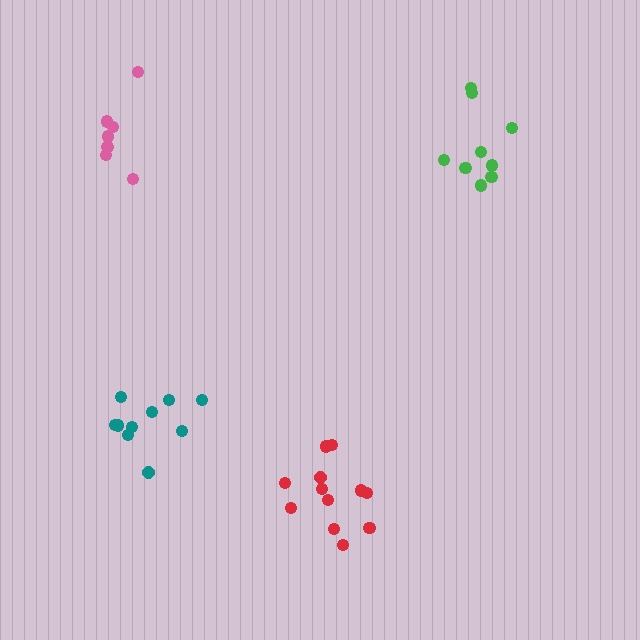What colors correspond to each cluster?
The clusters are colored: pink, teal, green, red.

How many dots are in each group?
Group 1: 7 dots, Group 2: 10 dots, Group 3: 9 dots, Group 4: 12 dots (38 total).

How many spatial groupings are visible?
There are 4 spatial groupings.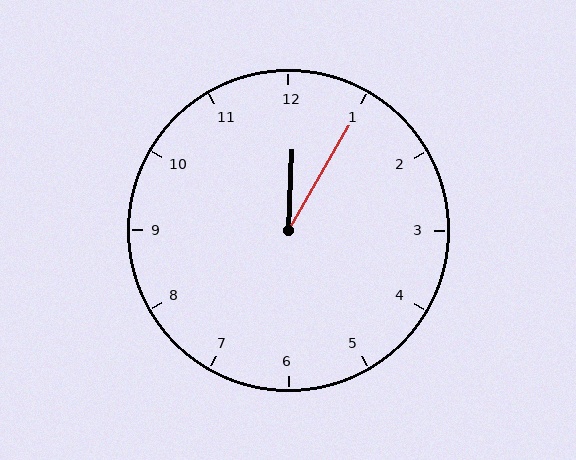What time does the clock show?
12:05.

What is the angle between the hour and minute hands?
Approximately 28 degrees.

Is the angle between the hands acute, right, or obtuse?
It is acute.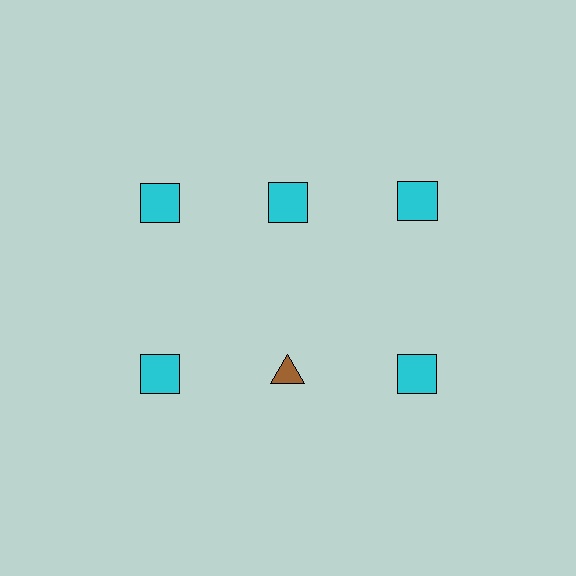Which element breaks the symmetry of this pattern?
The brown triangle in the second row, second from left column breaks the symmetry. All other shapes are cyan squares.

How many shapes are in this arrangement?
There are 6 shapes arranged in a grid pattern.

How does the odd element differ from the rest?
It differs in both color (brown instead of cyan) and shape (triangle instead of square).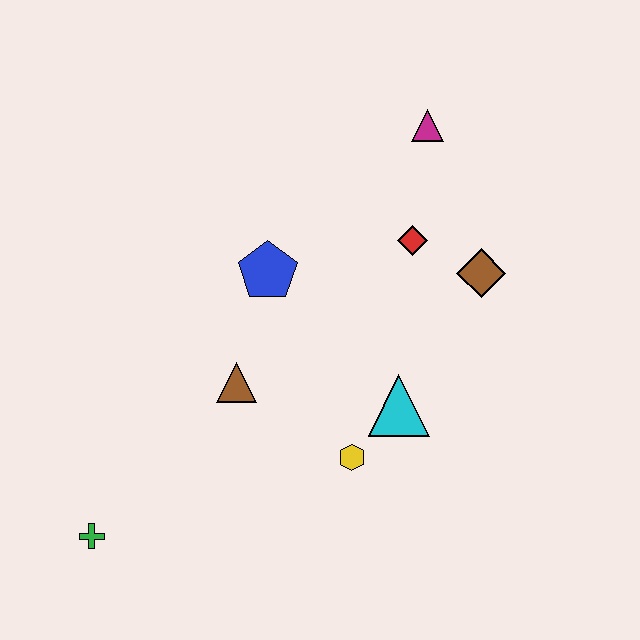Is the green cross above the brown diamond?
No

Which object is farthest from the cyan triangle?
The green cross is farthest from the cyan triangle.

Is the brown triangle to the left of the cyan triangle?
Yes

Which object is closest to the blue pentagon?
The brown triangle is closest to the blue pentagon.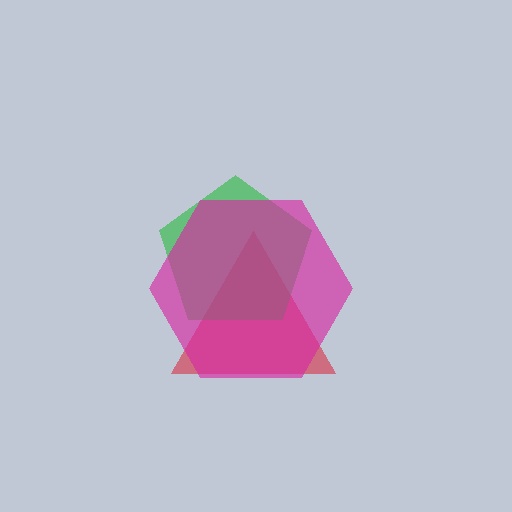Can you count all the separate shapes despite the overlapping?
Yes, there are 3 separate shapes.